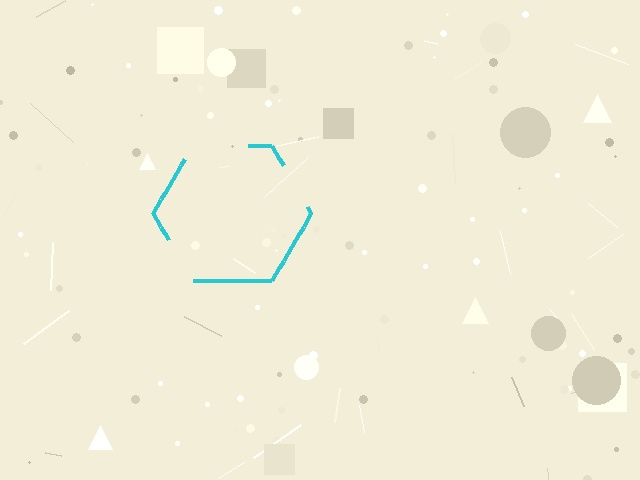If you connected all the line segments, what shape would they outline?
They would outline a hexagon.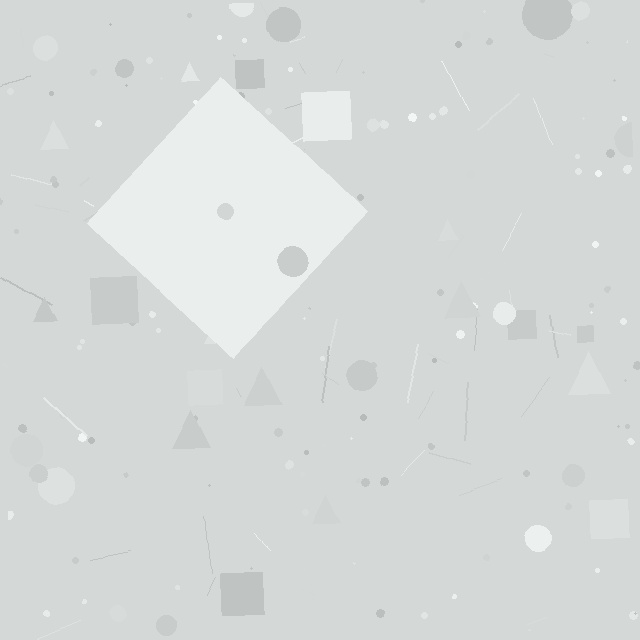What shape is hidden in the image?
A diamond is hidden in the image.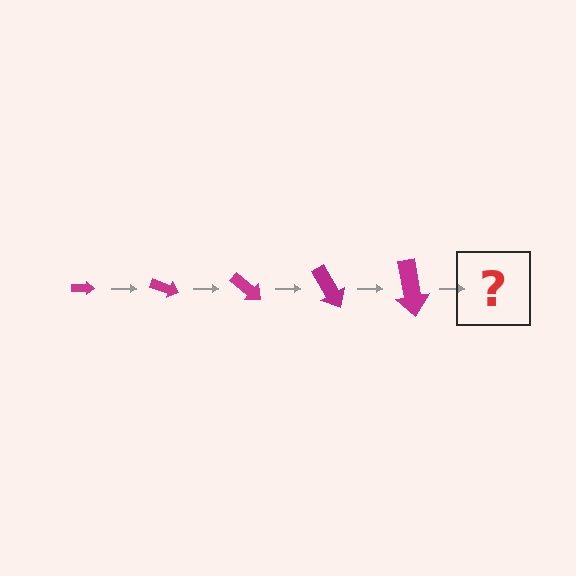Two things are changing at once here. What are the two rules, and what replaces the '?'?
The two rules are that the arrow grows larger each step and it rotates 20 degrees each step. The '?' should be an arrow, larger than the previous one and rotated 100 degrees from the start.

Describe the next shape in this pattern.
It should be an arrow, larger than the previous one and rotated 100 degrees from the start.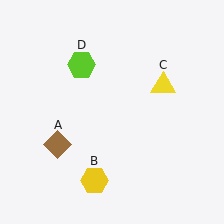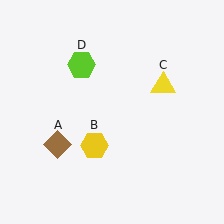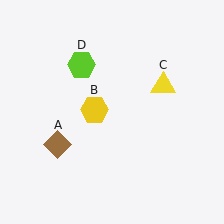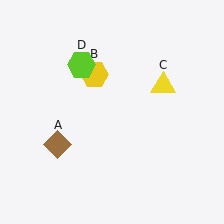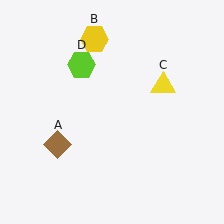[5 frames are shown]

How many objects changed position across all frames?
1 object changed position: yellow hexagon (object B).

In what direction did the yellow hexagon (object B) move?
The yellow hexagon (object B) moved up.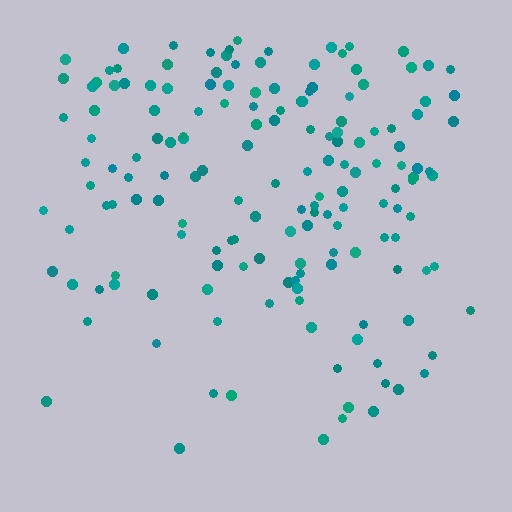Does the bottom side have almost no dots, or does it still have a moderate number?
Still a moderate number, just noticeably fewer than the top.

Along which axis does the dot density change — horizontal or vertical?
Vertical.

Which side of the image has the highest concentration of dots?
The top.